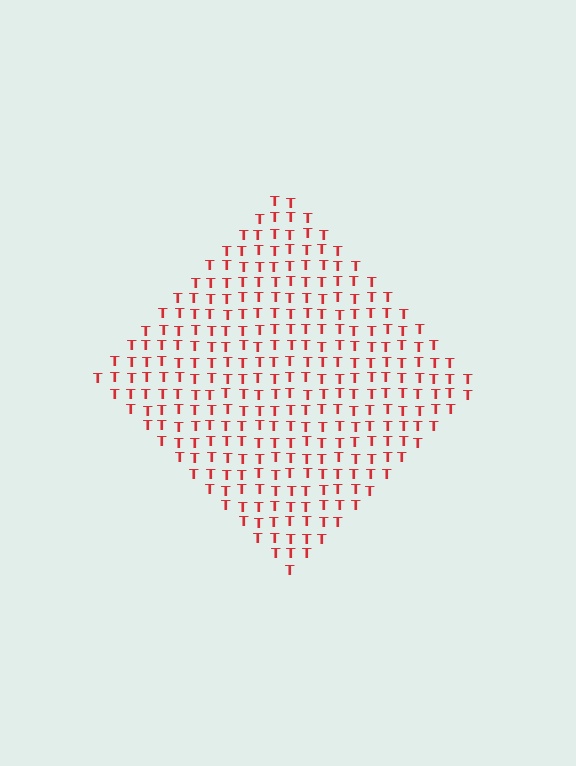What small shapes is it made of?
It is made of small letter T's.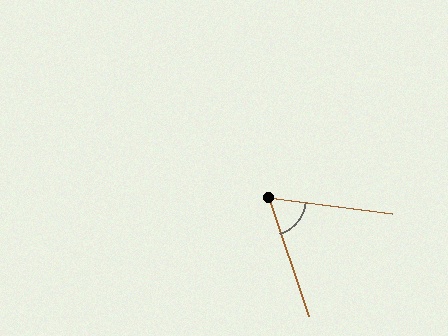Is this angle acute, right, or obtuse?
It is acute.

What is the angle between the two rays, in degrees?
Approximately 64 degrees.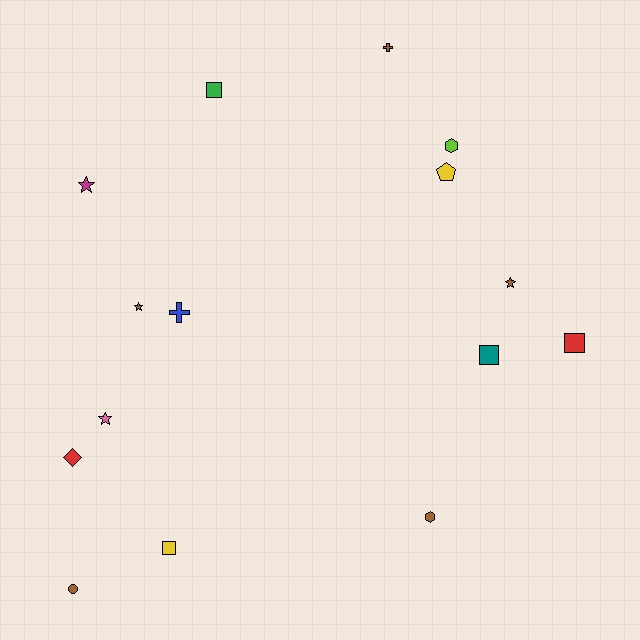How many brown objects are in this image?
There are 5 brown objects.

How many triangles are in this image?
There are no triangles.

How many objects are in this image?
There are 15 objects.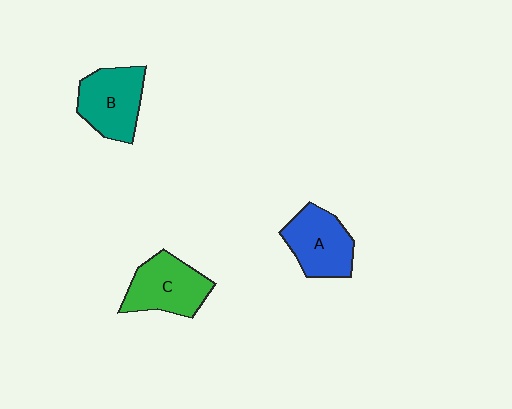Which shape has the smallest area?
Shape A (blue).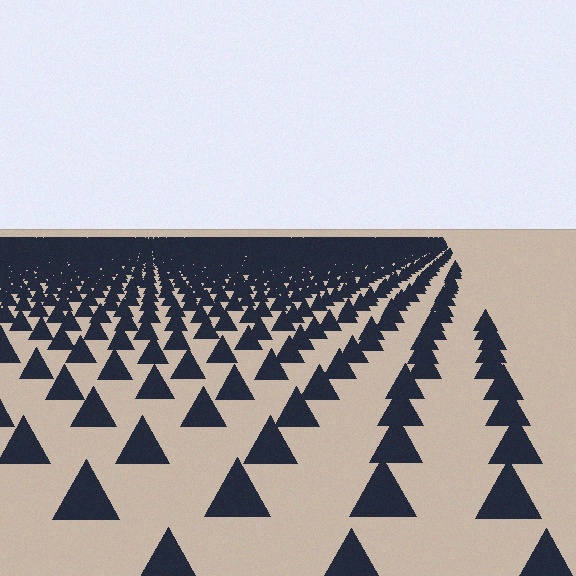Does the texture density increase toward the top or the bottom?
Density increases toward the top.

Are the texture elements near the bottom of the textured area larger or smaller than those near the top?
Larger. Near the bottom, elements are closer to the viewer and appear at a bigger on-screen size.